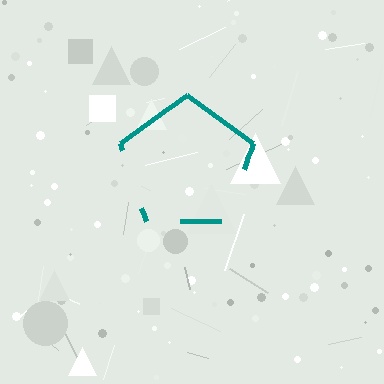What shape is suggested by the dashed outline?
The dashed outline suggests a pentagon.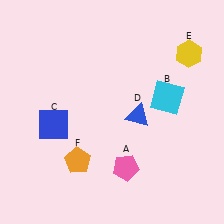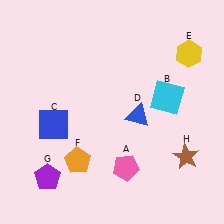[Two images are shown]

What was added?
A purple pentagon (G), a brown star (H) were added in Image 2.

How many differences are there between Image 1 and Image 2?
There are 2 differences between the two images.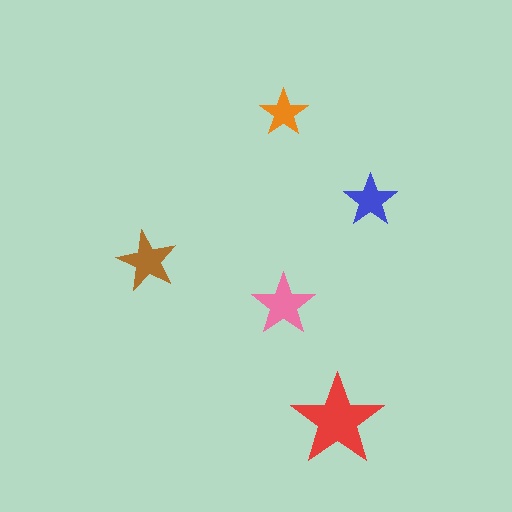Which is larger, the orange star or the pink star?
The pink one.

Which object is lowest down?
The red star is bottommost.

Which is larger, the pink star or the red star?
The red one.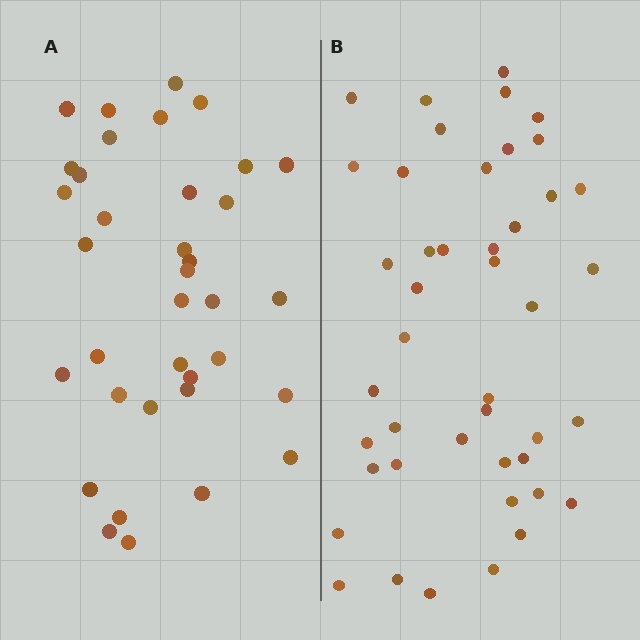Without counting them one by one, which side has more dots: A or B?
Region B (the right region) has more dots.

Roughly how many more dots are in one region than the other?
Region B has roughly 8 or so more dots than region A.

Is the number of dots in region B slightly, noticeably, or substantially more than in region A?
Region B has only slightly more — the two regions are fairly close. The ratio is roughly 1.2 to 1.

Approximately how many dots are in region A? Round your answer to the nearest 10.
About 40 dots. (The exact count is 36, which rounds to 40.)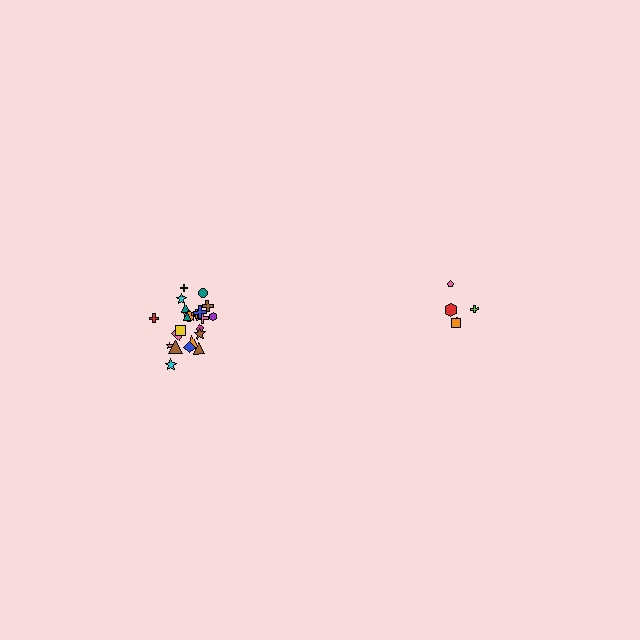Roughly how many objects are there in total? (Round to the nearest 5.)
Roughly 30 objects in total.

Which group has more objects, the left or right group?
The left group.